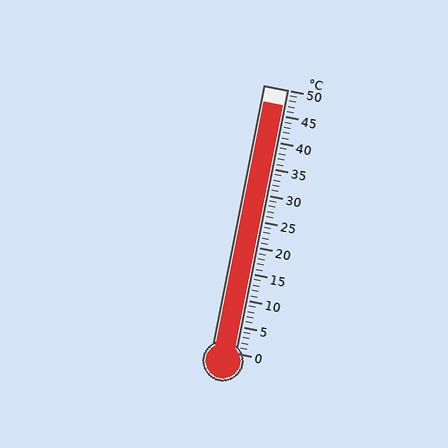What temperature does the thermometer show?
The thermometer shows approximately 47°C.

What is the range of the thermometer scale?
The thermometer scale ranges from 0°C to 50°C.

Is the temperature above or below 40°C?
The temperature is above 40°C.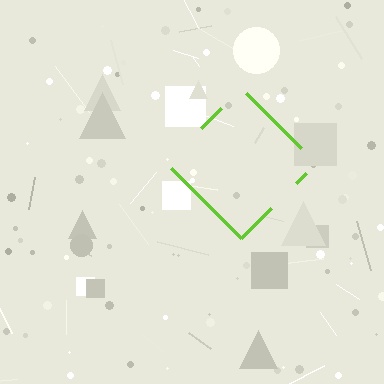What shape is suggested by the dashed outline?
The dashed outline suggests a diamond.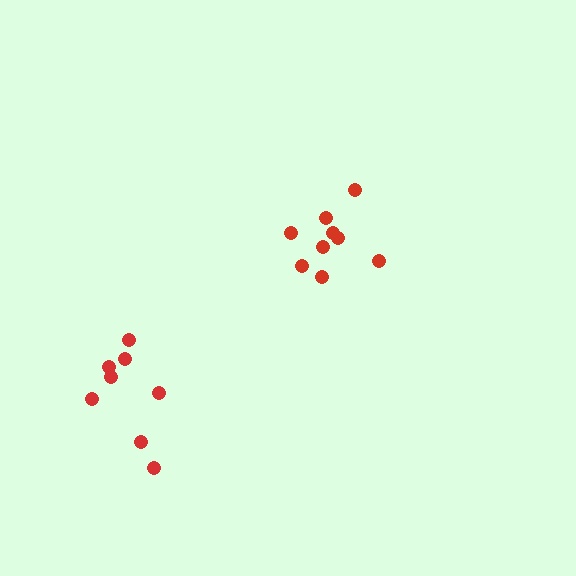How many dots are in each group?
Group 1: 8 dots, Group 2: 9 dots (17 total).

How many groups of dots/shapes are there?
There are 2 groups.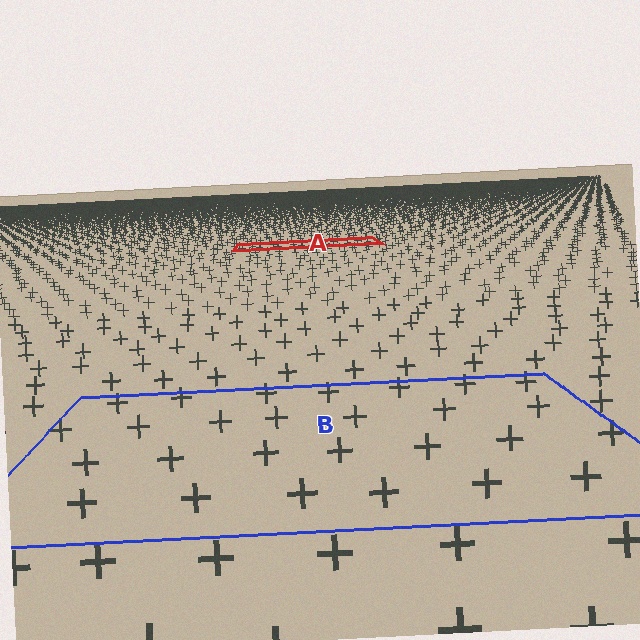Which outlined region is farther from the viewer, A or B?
Region A is farther from the viewer — the texture elements inside it appear smaller and more densely packed.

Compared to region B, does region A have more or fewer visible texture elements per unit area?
Region A has more texture elements per unit area — they are packed more densely because it is farther away.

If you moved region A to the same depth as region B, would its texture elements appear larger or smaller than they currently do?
They would appear larger. At a closer depth, the same texture elements are projected at a bigger on-screen size.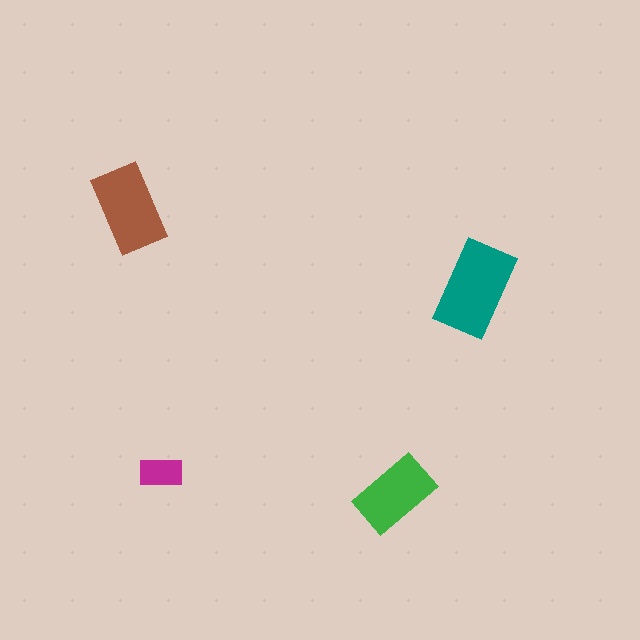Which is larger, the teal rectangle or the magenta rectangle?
The teal one.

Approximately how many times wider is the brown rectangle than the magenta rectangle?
About 2 times wider.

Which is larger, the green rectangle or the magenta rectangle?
The green one.